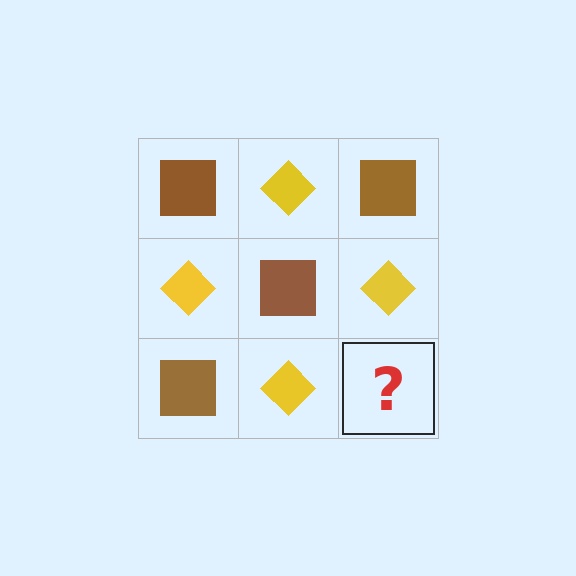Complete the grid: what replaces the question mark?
The question mark should be replaced with a brown square.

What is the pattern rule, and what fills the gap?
The rule is that it alternates brown square and yellow diamond in a checkerboard pattern. The gap should be filled with a brown square.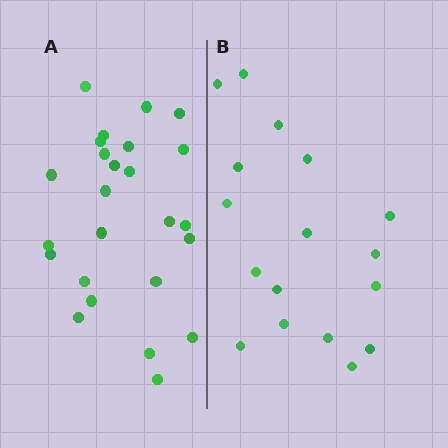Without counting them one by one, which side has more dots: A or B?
Region A (the left region) has more dots.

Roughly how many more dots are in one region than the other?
Region A has roughly 8 or so more dots than region B.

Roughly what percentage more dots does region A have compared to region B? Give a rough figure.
About 45% more.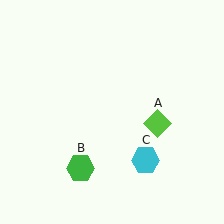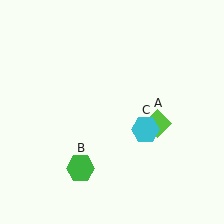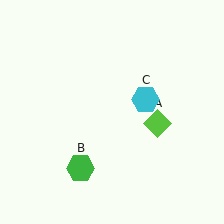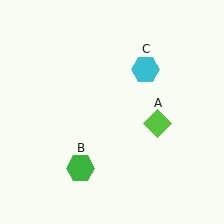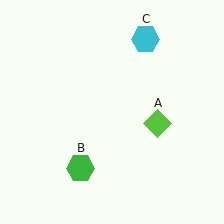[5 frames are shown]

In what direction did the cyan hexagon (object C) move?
The cyan hexagon (object C) moved up.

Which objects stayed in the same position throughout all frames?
Lime diamond (object A) and green hexagon (object B) remained stationary.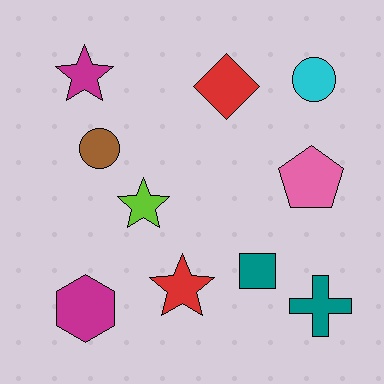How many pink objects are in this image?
There is 1 pink object.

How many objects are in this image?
There are 10 objects.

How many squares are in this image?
There is 1 square.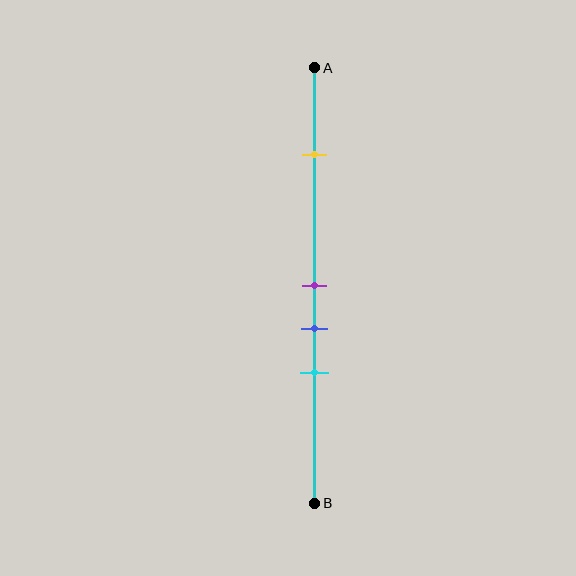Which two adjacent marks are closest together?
The purple and blue marks are the closest adjacent pair.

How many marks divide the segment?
There are 4 marks dividing the segment.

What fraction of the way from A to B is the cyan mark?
The cyan mark is approximately 70% (0.7) of the way from A to B.